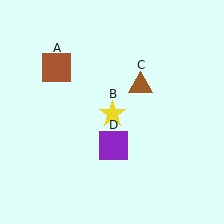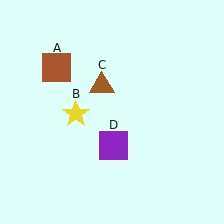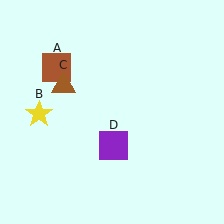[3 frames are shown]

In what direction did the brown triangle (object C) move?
The brown triangle (object C) moved left.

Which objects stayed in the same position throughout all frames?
Brown square (object A) and purple square (object D) remained stationary.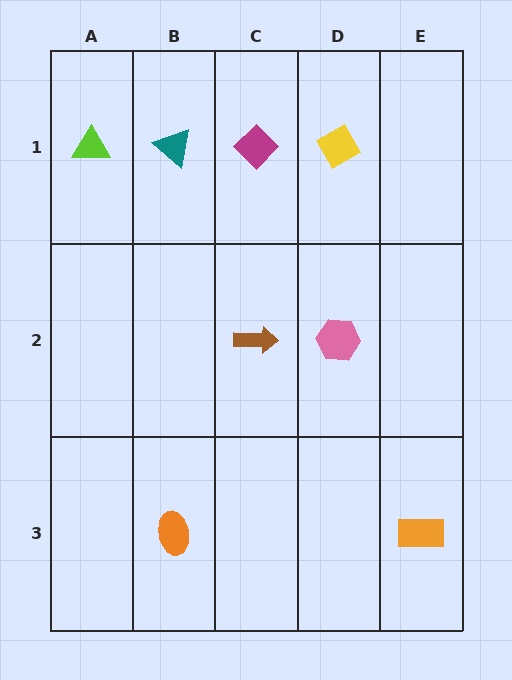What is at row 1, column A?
A lime triangle.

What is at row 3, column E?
An orange rectangle.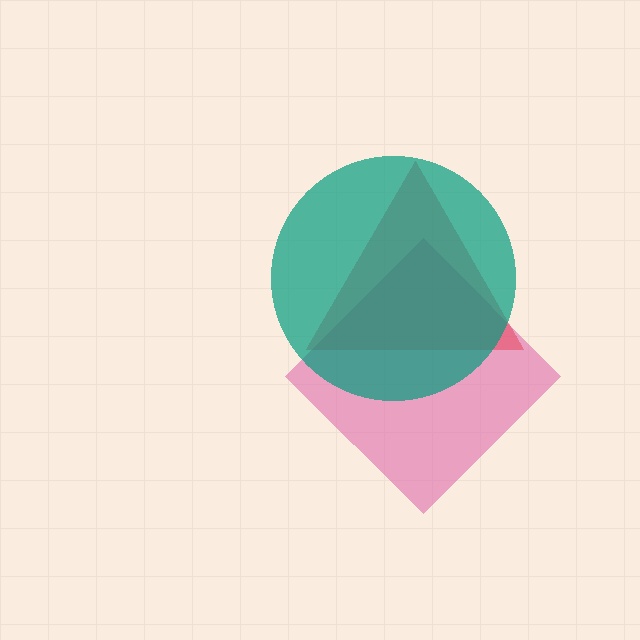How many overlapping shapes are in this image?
There are 3 overlapping shapes in the image.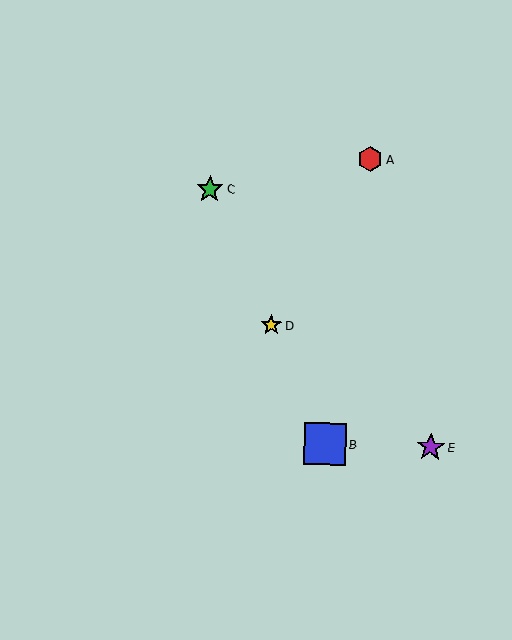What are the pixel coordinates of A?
Object A is at (370, 159).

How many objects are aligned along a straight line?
3 objects (B, C, D) are aligned along a straight line.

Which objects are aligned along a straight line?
Objects B, C, D are aligned along a straight line.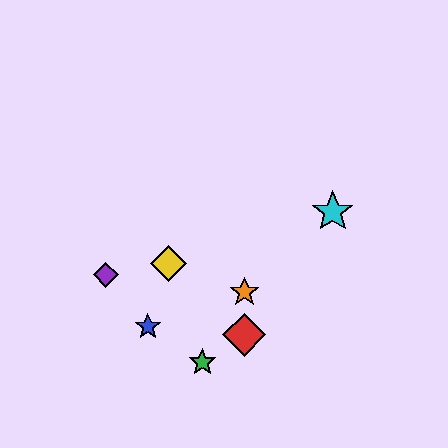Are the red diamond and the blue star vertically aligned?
No, the red diamond is at x≈244 and the blue star is at x≈148.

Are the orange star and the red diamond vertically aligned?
Yes, both are at x≈244.